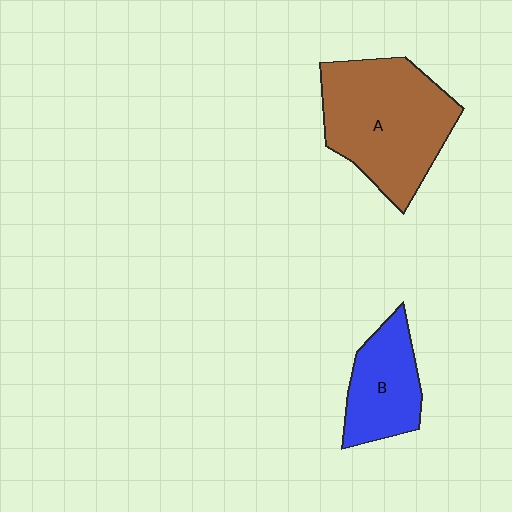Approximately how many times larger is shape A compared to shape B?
Approximately 1.9 times.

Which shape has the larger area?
Shape A (brown).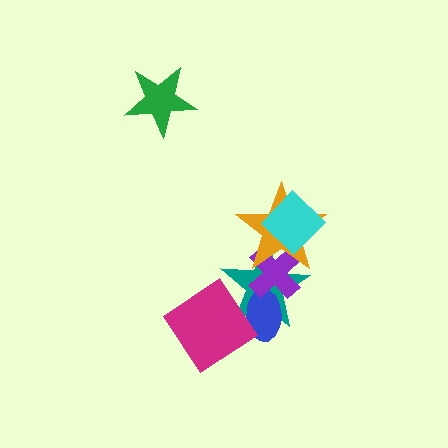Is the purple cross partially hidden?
Yes, it is partially covered by another shape.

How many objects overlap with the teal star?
5 objects overlap with the teal star.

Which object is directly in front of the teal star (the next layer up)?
The blue ellipse is directly in front of the teal star.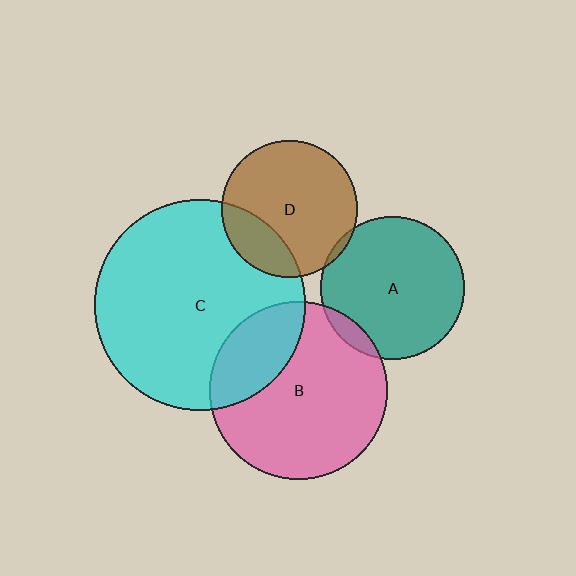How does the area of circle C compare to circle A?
Approximately 2.2 times.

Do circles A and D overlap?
Yes.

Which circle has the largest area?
Circle C (cyan).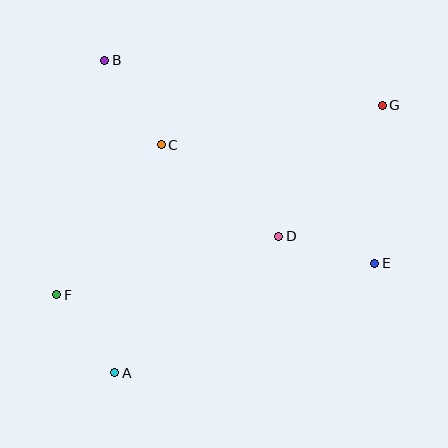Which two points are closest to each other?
Points A and F are closest to each other.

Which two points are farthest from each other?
Points A and G are farthest from each other.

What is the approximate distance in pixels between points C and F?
The distance between C and F is approximately 183 pixels.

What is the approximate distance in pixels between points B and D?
The distance between B and D is approximately 247 pixels.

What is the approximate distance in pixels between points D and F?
The distance between D and F is approximately 230 pixels.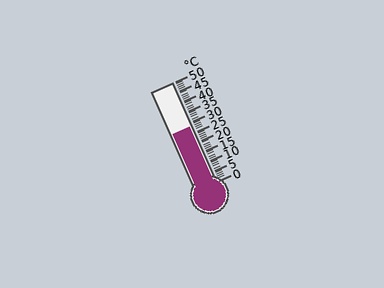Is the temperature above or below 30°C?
The temperature is below 30°C.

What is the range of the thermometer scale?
The thermometer scale ranges from 0°C to 50°C.